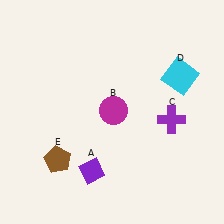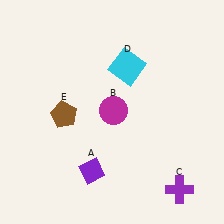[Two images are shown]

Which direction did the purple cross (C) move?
The purple cross (C) moved down.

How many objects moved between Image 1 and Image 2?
3 objects moved between the two images.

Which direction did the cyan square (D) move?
The cyan square (D) moved left.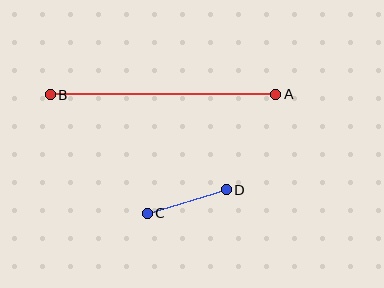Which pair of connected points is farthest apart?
Points A and B are farthest apart.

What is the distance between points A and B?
The distance is approximately 225 pixels.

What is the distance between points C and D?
The distance is approximately 82 pixels.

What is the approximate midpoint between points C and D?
The midpoint is at approximately (187, 201) pixels.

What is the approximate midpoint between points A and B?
The midpoint is at approximately (163, 95) pixels.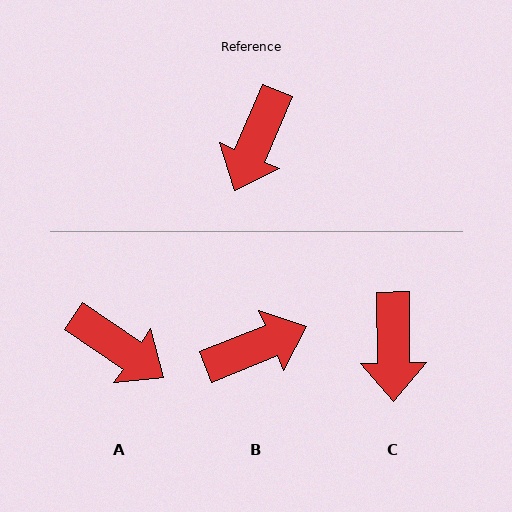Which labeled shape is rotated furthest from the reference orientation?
B, about 135 degrees away.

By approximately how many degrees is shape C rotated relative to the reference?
Approximately 23 degrees counter-clockwise.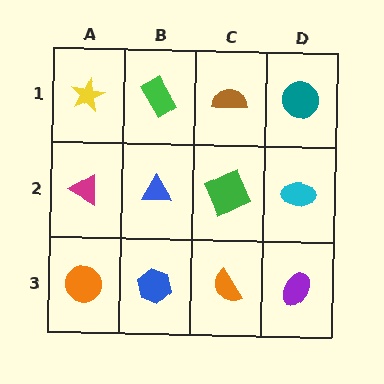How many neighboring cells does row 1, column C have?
3.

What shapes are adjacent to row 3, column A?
A magenta triangle (row 2, column A), a blue hexagon (row 3, column B).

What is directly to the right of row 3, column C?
A purple ellipse.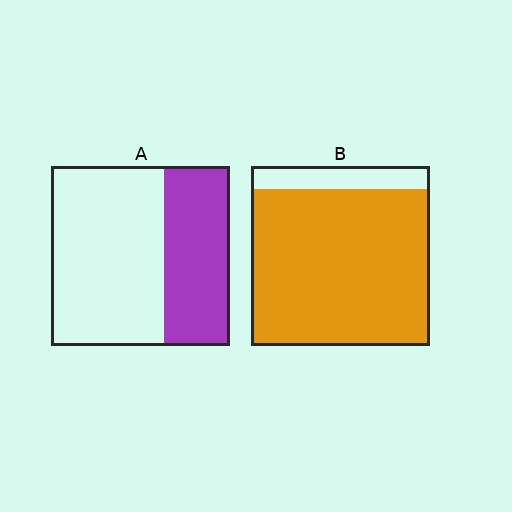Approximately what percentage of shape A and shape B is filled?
A is approximately 35% and B is approximately 85%.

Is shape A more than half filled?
No.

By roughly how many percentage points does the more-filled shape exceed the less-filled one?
By roughly 50 percentage points (B over A).